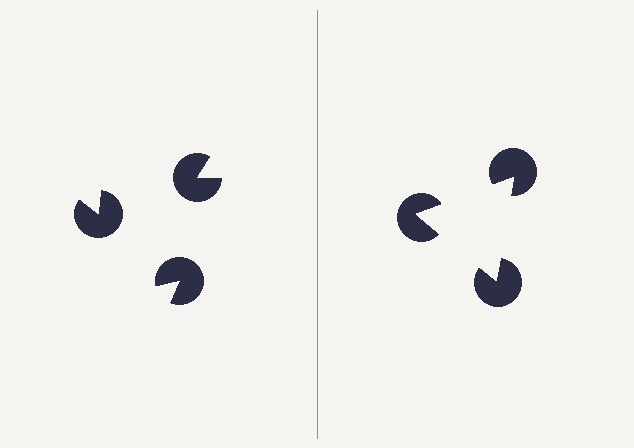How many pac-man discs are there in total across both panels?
6 — 3 on each side.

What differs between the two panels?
The pac-man discs are positioned identically on both sides; only the wedge orientations differ. On the right they align to a triangle; on the left they are misaligned.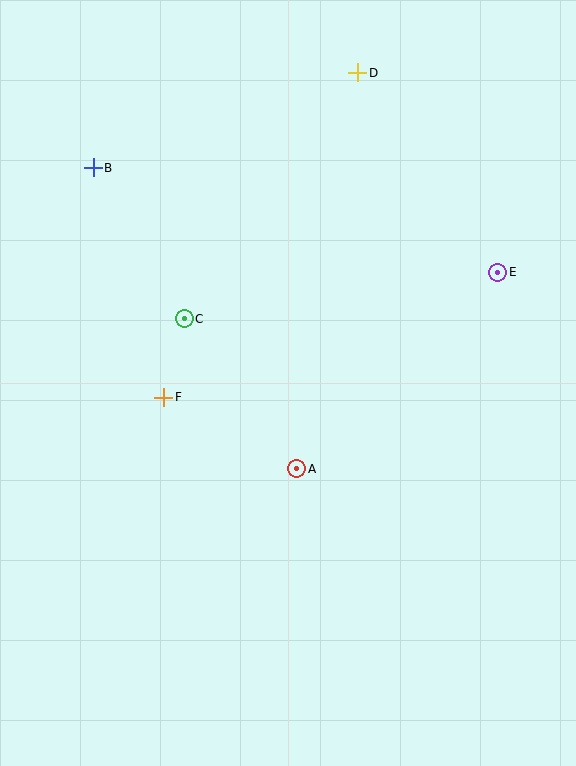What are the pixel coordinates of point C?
Point C is at (184, 319).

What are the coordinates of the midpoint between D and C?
The midpoint between D and C is at (271, 196).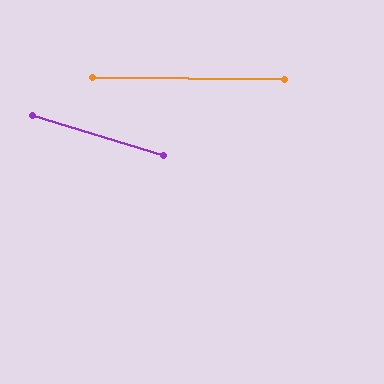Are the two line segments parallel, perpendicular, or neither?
Neither parallel nor perpendicular — they differ by about 16°.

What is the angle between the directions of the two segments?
Approximately 16 degrees.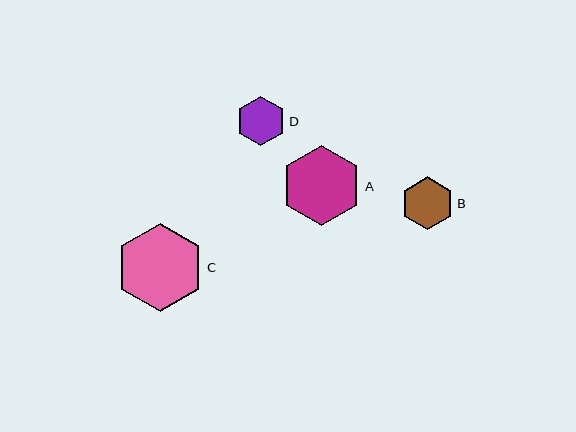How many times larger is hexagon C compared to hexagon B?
Hexagon C is approximately 1.7 times the size of hexagon B.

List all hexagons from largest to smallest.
From largest to smallest: C, A, B, D.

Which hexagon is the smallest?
Hexagon D is the smallest with a size of approximately 50 pixels.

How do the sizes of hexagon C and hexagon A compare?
Hexagon C and hexagon A are approximately the same size.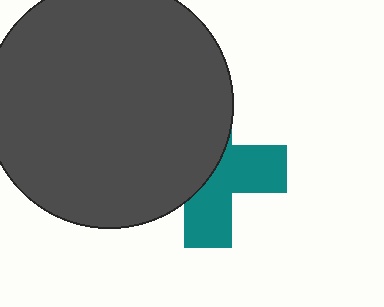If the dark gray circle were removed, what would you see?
You would see the complete teal cross.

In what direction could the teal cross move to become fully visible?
The teal cross could move right. That would shift it out from behind the dark gray circle entirely.